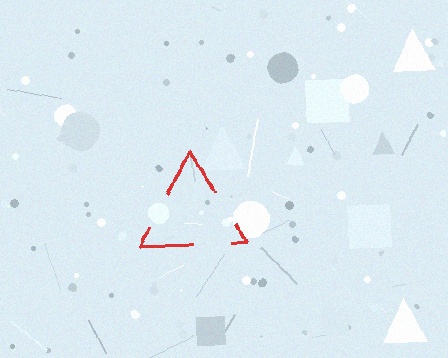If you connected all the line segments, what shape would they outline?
They would outline a triangle.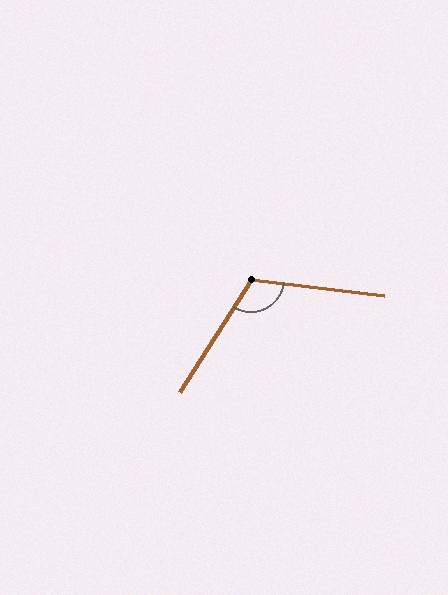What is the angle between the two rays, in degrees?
Approximately 115 degrees.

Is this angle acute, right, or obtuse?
It is obtuse.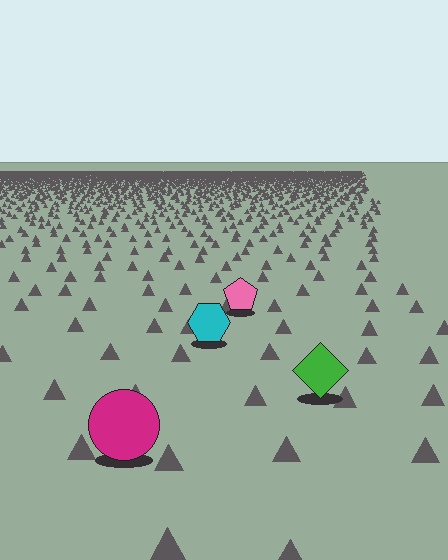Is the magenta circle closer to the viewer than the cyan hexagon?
Yes. The magenta circle is closer — you can tell from the texture gradient: the ground texture is coarser near it.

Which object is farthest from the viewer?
The pink pentagon is farthest from the viewer. It appears smaller and the ground texture around it is denser.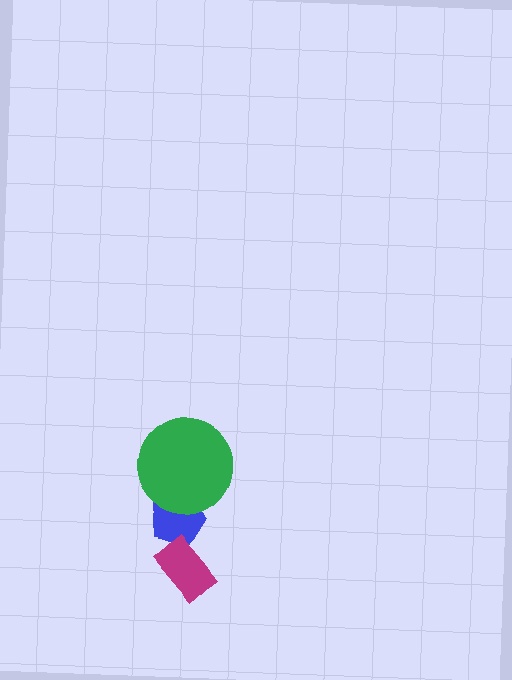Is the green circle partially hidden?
No, no other shape covers it.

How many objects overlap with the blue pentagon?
2 objects overlap with the blue pentagon.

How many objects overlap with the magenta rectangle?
1 object overlaps with the magenta rectangle.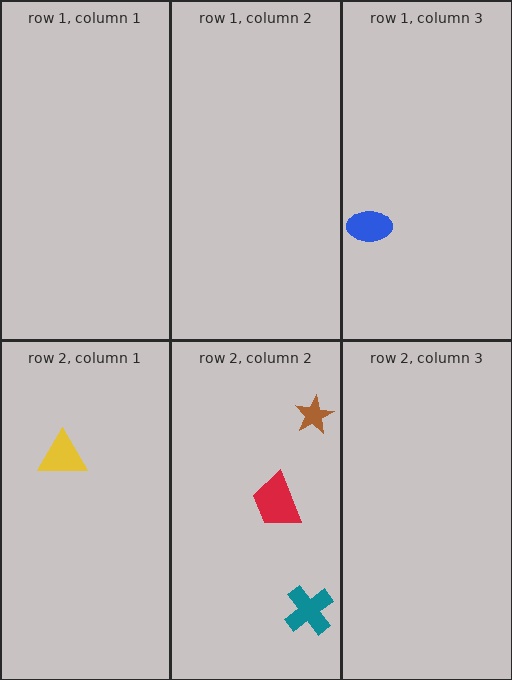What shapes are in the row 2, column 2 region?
The brown star, the teal cross, the red trapezoid.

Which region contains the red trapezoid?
The row 2, column 2 region.